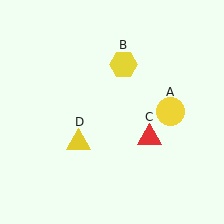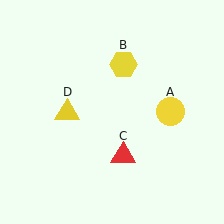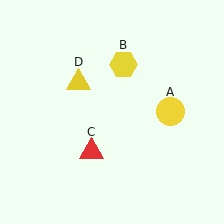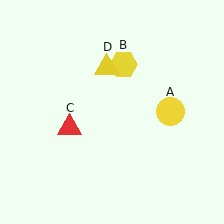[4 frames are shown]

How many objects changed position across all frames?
2 objects changed position: red triangle (object C), yellow triangle (object D).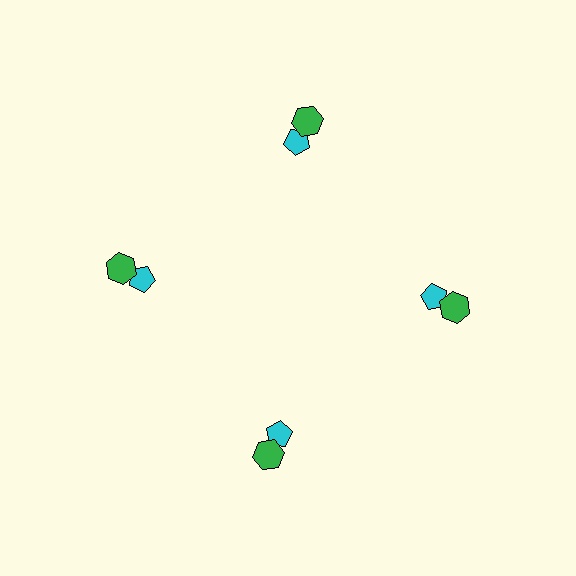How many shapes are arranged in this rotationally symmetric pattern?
There are 8 shapes, arranged in 4 groups of 2.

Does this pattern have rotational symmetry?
Yes, this pattern has 4-fold rotational symmetry. It looks the same after rotating 90 degrees around the center.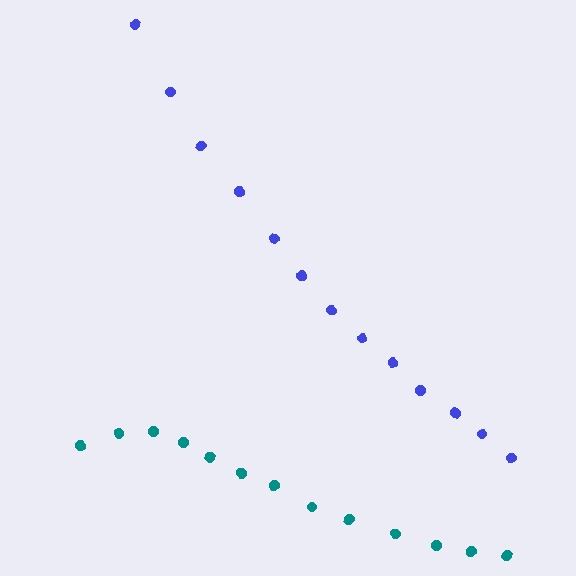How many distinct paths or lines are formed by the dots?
There are 2 distinct paths.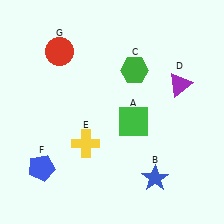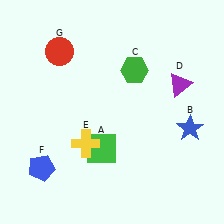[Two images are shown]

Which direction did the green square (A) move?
The green square (A) moved left.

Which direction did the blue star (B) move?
The blue star (B) moved up.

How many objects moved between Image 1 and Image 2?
2 objects moved between the two images.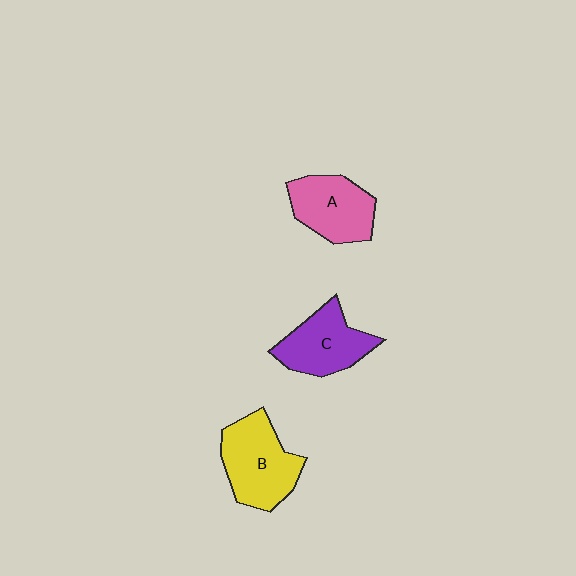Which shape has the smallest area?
Shape A (pink).